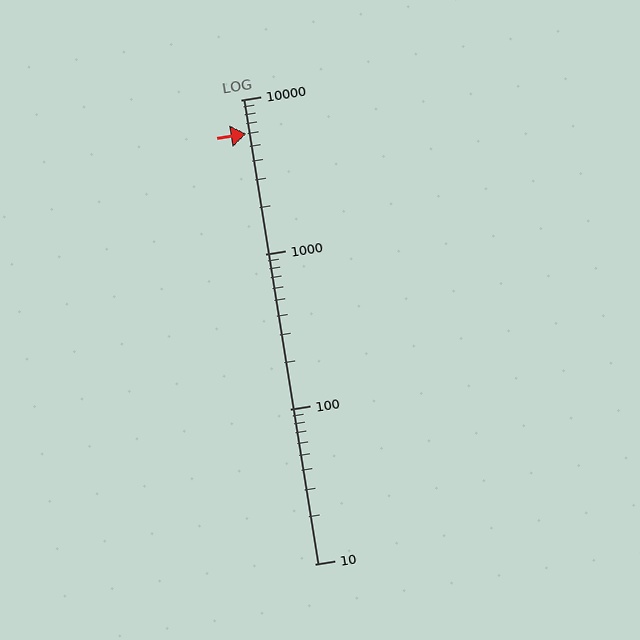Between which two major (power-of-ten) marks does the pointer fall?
The pointer is between 1000 and 10000.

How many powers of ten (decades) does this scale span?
The scale spans 3 decades, from 10 to 10000.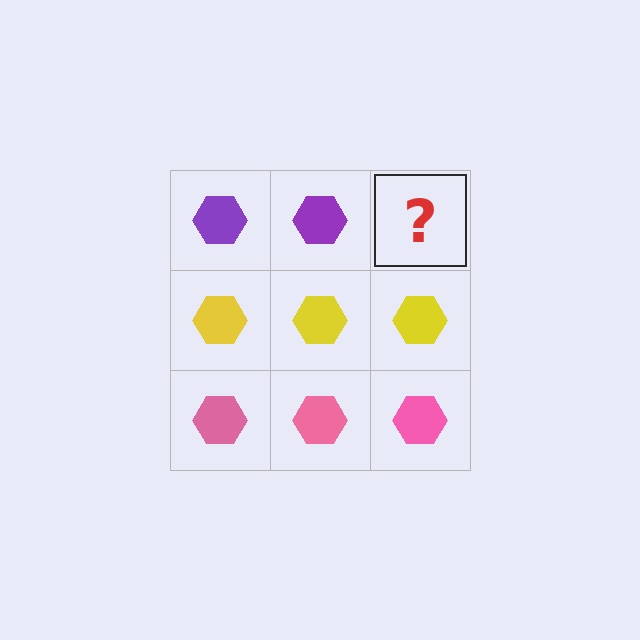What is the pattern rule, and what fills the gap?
The rule is that each row has a consistent color. The gap should be filled with a purple hexagon.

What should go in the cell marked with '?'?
The missing cell should contain a purple hexagon.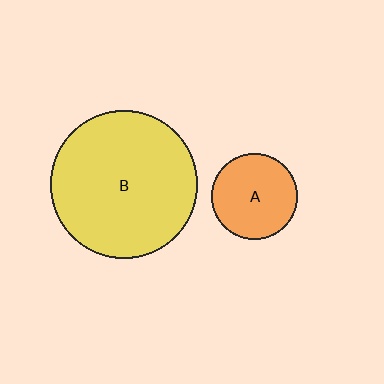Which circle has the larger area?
Circle B (yellow).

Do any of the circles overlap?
No, none of the circles overlap.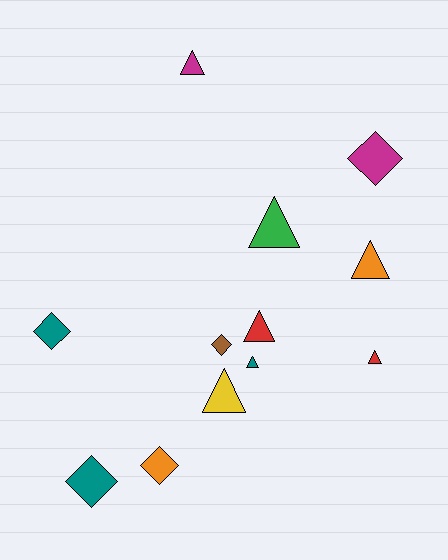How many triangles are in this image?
There are 7 triangles.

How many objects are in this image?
There are 12 objects.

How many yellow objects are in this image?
There is 1 yellow object.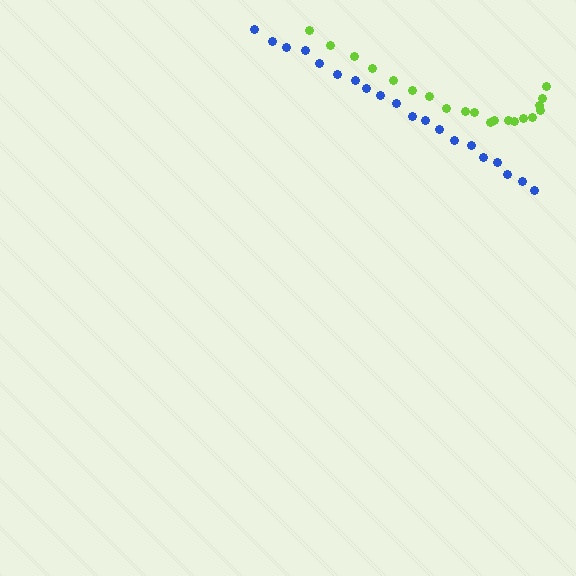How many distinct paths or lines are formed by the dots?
There are 2 distinct paths.